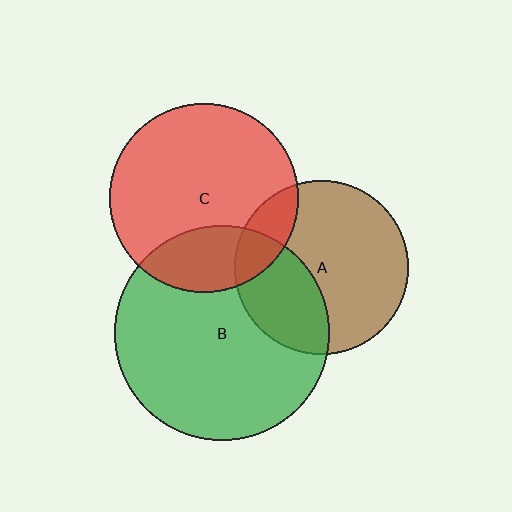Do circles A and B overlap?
Yes.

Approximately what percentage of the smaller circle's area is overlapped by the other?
Approximately 35%.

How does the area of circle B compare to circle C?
Approximately 1.3 times.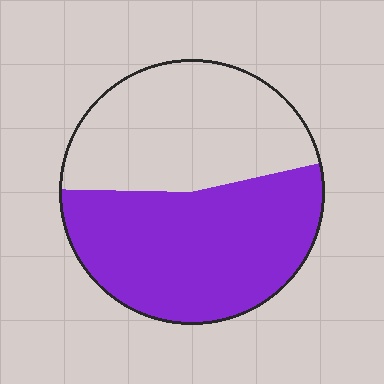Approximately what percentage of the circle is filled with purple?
Approximately 55%.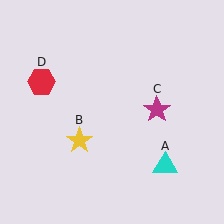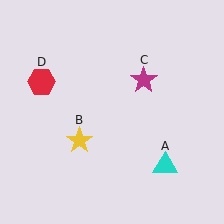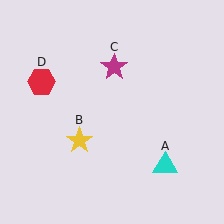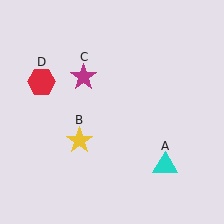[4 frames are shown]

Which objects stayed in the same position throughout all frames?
Cyan triangle (object A) and yellow star (object B) and red hexagon (object D) remained stationary.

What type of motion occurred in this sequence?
The magenta star (object C) rotated counterclockwise around the center of the scene.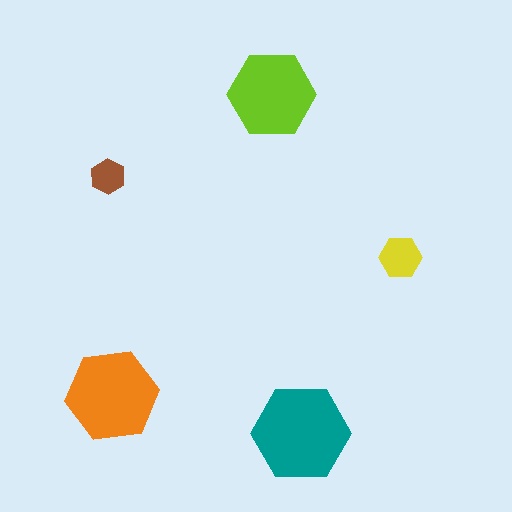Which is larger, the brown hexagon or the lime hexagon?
The lime one.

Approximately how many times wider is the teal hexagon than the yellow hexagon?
About 2.5 times wider.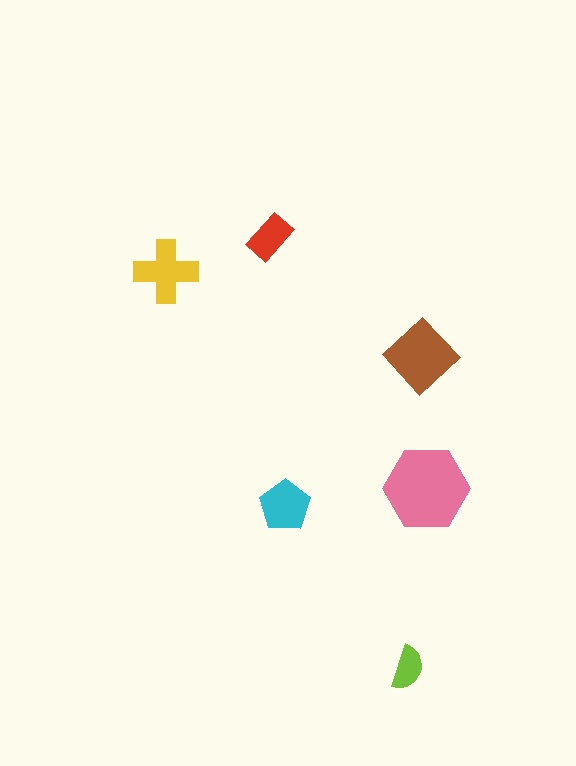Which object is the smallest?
The lime semicircle.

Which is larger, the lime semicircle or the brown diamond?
The brown diamond.